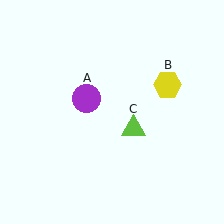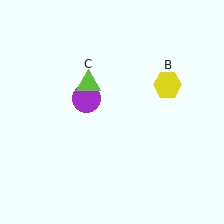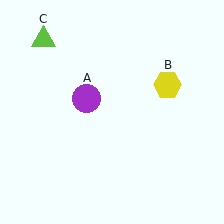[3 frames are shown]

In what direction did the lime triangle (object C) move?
The lime triangle (object C) moved up and to the left.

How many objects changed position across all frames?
1 object changed position: lime triangle (object C).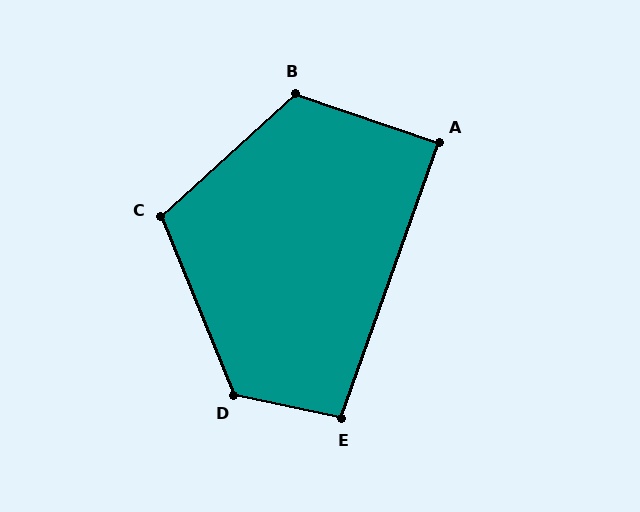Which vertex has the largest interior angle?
D, at approximately 124 degrees.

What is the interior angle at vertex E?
Approximately 97 degrees (obtuse).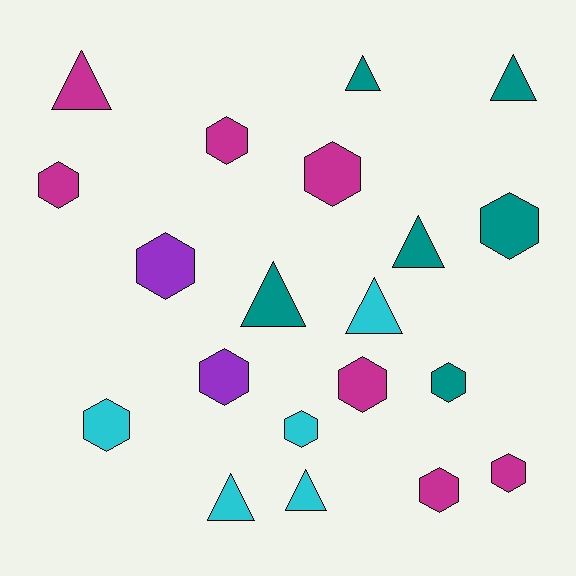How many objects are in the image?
There are 20 objects.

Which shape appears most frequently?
Hexagon, with 12 objects.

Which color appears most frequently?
Magenta, with 7 objects.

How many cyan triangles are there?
There are 3 cyan triangles.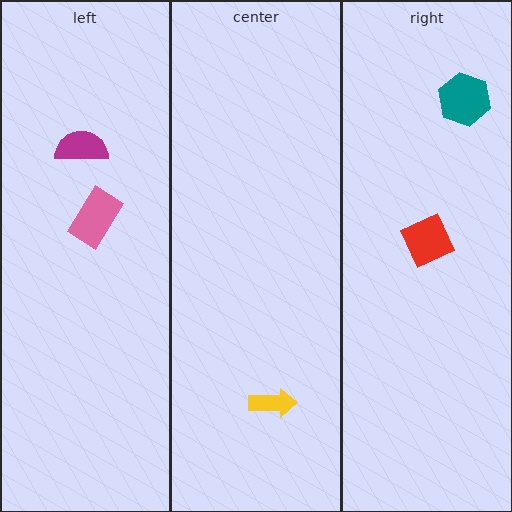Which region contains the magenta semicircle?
The left region.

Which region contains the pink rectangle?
The left region.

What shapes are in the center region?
The yellow arrow.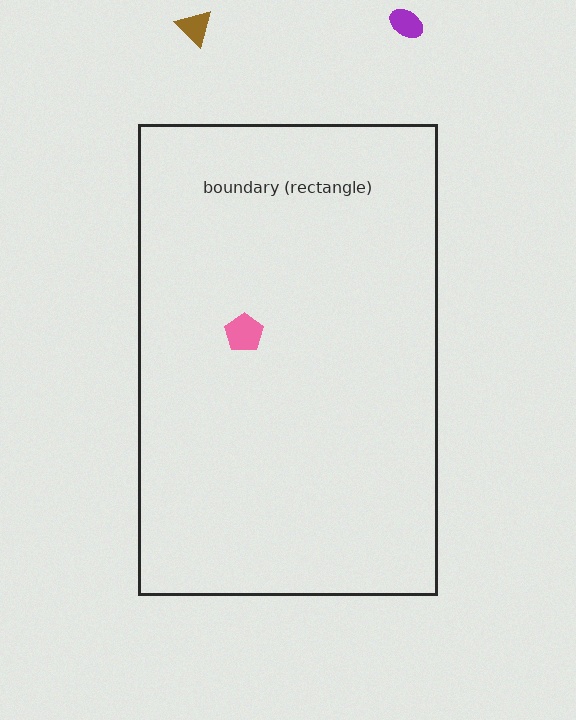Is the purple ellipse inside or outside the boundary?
Outside.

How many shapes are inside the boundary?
1 inside, 2 outside.